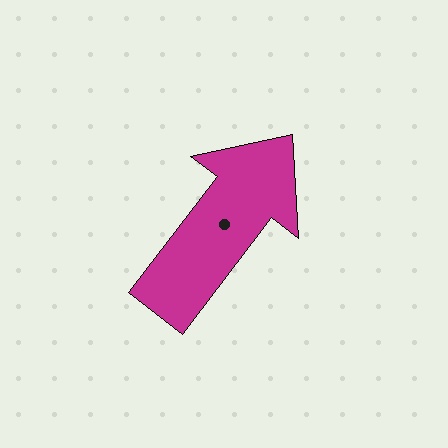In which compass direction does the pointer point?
Northeast.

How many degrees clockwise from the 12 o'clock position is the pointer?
Approximately 37 degrees.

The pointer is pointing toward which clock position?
Roughly 1 o'clock.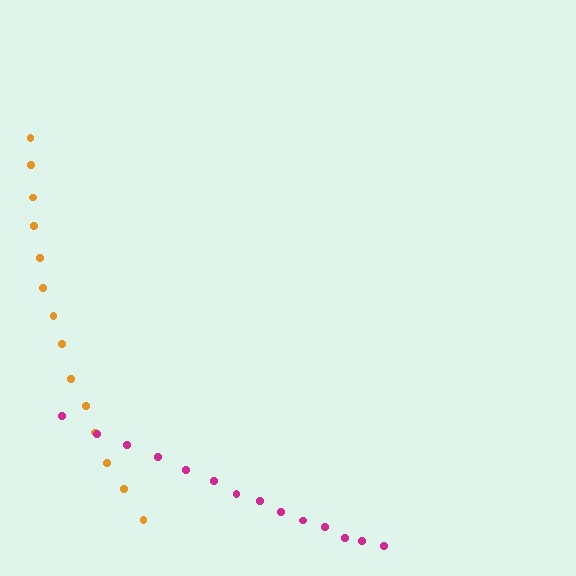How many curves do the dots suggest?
There are 2 distinct paths.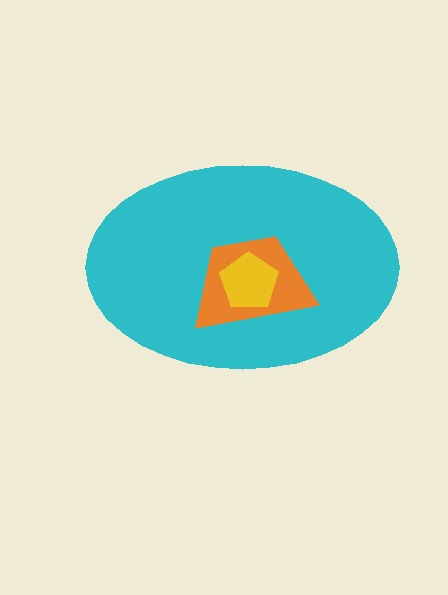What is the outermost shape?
The cyan ellipse.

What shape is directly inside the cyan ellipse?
The orange trapezoid.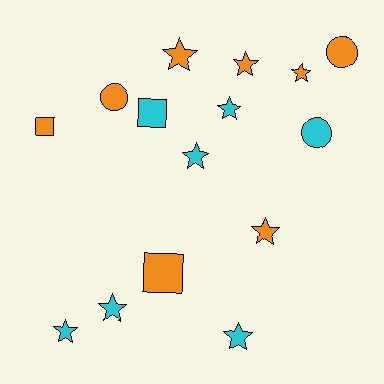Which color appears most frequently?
Orange, with 8 objects.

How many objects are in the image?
There are 15 objects.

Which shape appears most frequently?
Star, with 9 objects.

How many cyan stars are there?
There are 5 cyan stars.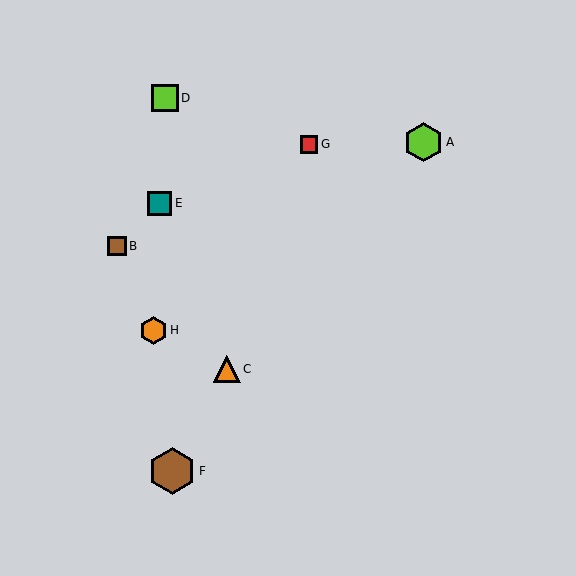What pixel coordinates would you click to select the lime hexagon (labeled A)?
Click at (423, 142) to select the lime hexagon A.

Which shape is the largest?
The brown hexagon (labeled F) is the largest.